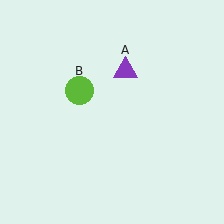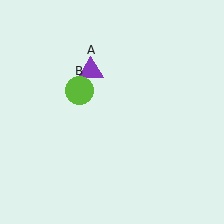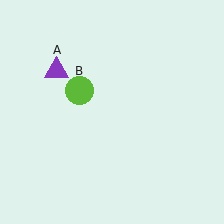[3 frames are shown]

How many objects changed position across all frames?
1 object changed position: purple triangle (object A).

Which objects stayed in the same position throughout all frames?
Lime circle (object B) remained stationary.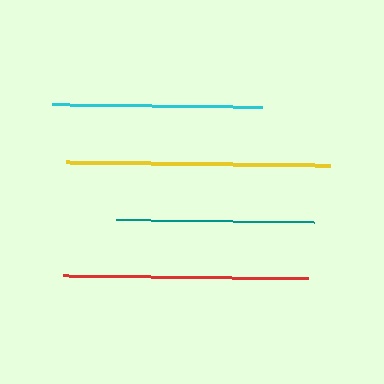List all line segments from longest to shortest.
From longest to shortest: yellow, red, cyan, teal.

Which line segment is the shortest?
The teal line is the shortest at approximately 198 pixels.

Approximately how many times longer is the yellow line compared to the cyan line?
The yellow line is approximately 1.3 times the length of the cyan line.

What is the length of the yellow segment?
The yellow segment is approximately 264 pixels long.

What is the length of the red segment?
The red segment is approximately 245 pixels long.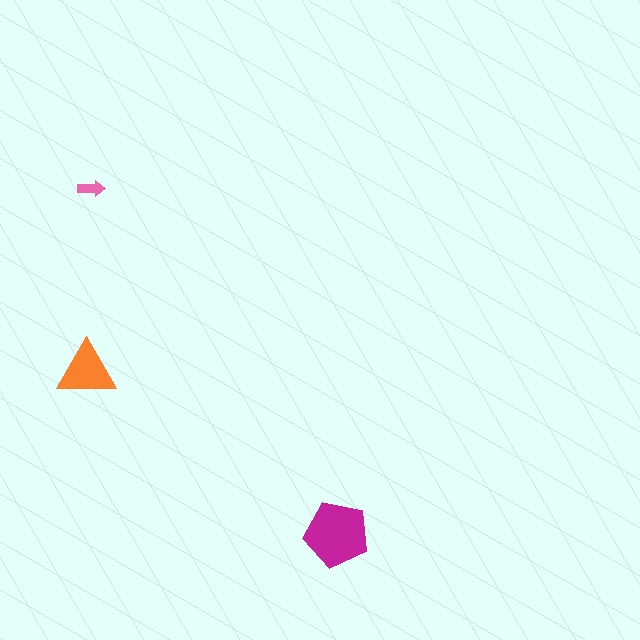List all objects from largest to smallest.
The magenta pentagon, the orange triangle, the pink arrow.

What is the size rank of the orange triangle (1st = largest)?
2nd.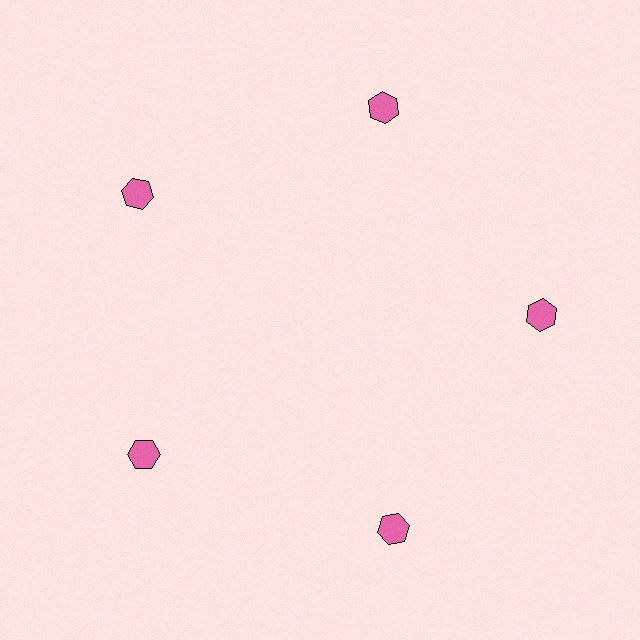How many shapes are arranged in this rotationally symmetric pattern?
There are 5 shapes, arranged in 5 groups of 1.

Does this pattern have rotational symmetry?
Yes, this pattern has 5-fold rotational symmetry. It looks the same after rotating 72 degrees around the center.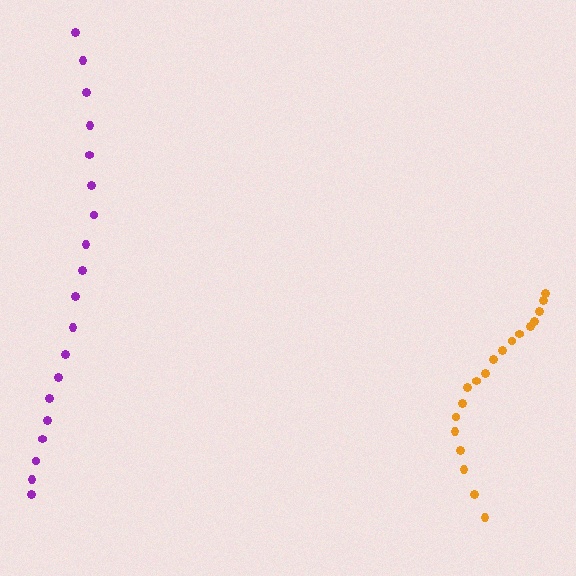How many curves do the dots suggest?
There are 2 distinct paths.